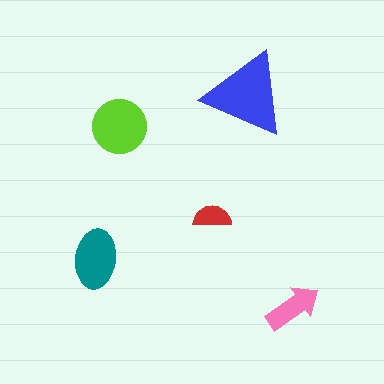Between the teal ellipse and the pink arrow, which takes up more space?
The teal ellipse.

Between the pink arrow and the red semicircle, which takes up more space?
The pink arrow.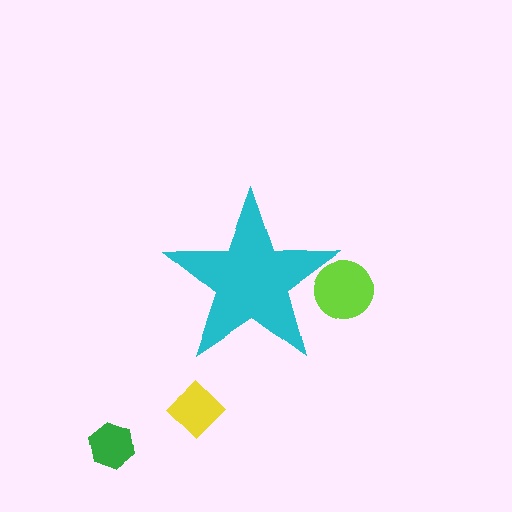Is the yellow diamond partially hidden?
No, the yellow diamond is fully visible.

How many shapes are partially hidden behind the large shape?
1 shape is partially hidden.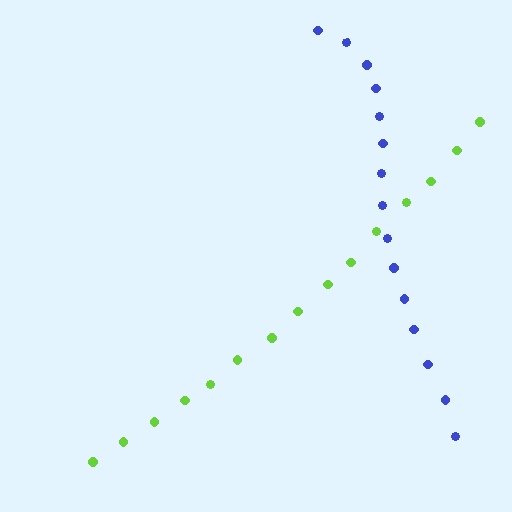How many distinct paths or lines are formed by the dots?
There are 2 distinct paths.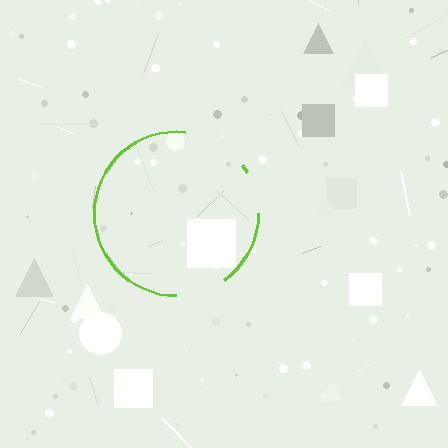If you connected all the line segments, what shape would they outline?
They would outline a circle.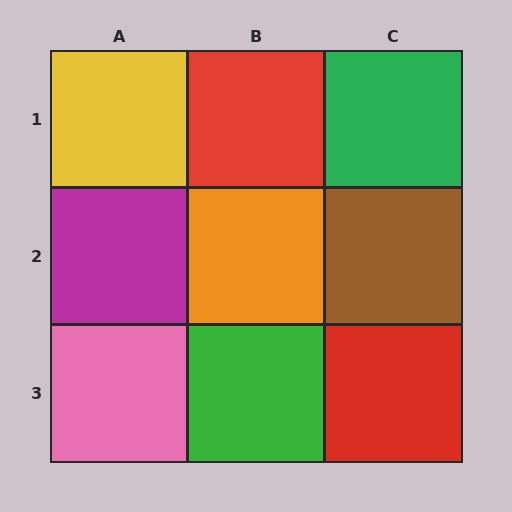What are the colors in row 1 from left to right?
Yellow, red, green.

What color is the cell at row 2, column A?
Magenta.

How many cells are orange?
1 cell is orange.